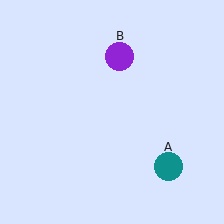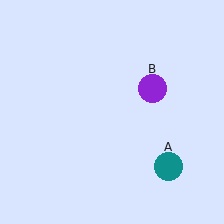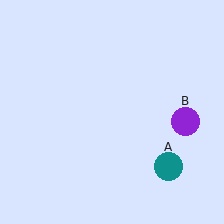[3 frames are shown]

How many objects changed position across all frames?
1 object changed position: purple circle (object B).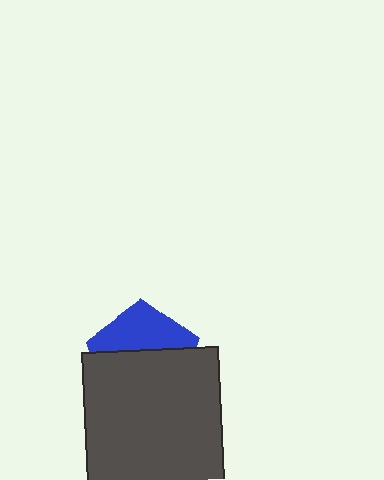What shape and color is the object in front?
The object in front is a dark gray square.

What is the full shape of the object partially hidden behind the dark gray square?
The partially hidden object is a blue pentagon.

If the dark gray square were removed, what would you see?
You would see the complete blue pentagon.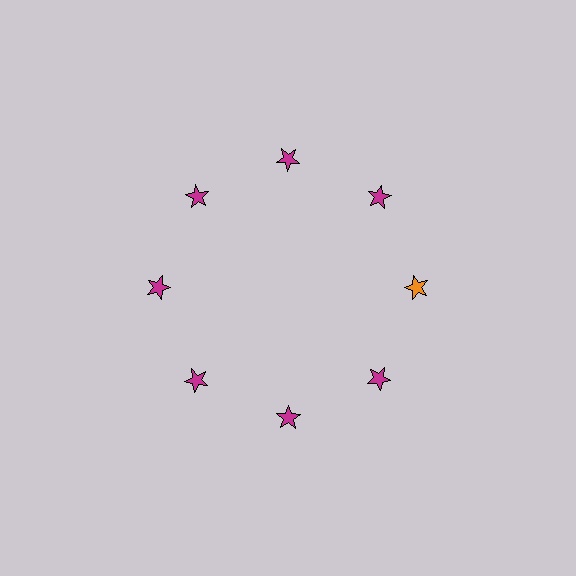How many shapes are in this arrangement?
There are 8 shapes arranged in a ring pattern.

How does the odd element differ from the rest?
It has a different color: orange instead of magenta.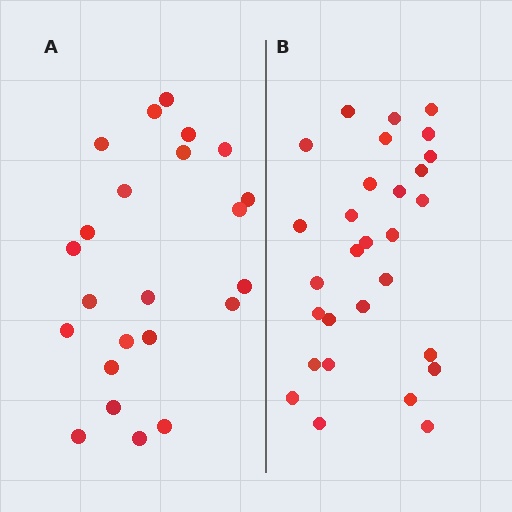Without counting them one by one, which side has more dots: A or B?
Region B (the right region) has more dots.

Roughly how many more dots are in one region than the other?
Region B has about 6 more dots than region A.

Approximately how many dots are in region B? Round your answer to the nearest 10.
About 30 dots. (The exact count is 29, which rounds to 30.)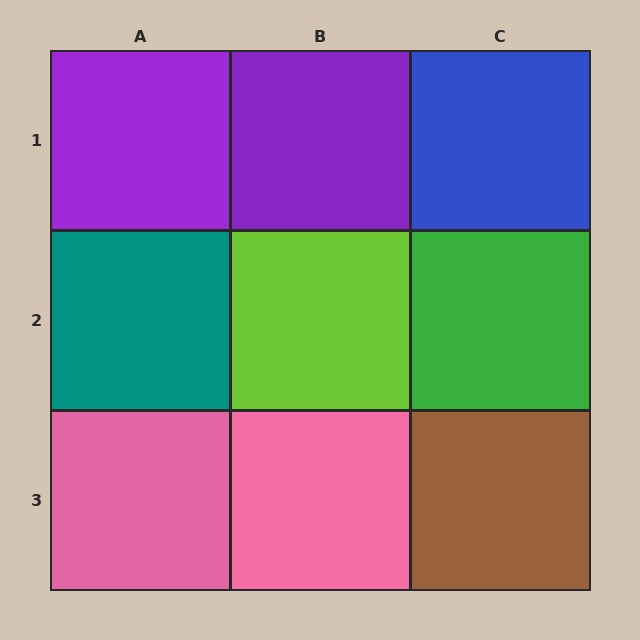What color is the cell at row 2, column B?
Lime.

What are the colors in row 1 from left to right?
Purple, purple, blue.